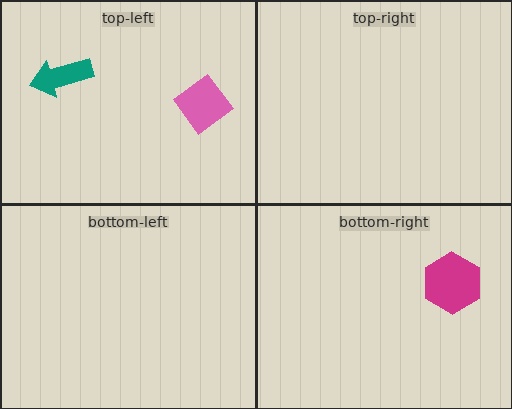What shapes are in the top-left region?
The pink diamond, the teal arrow.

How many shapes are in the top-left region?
2.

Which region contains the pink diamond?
The top-left region.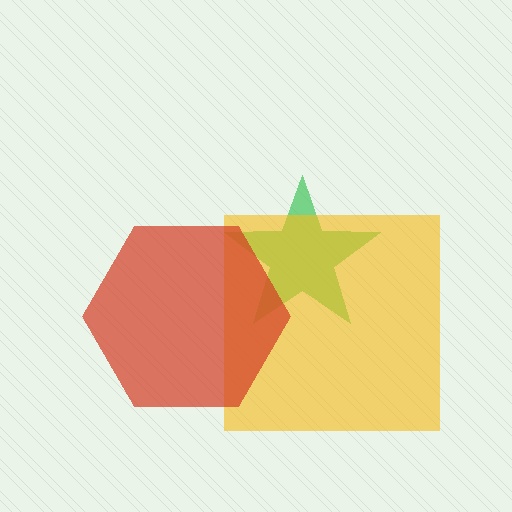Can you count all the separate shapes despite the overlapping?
Yes, there are 3 separate shapes.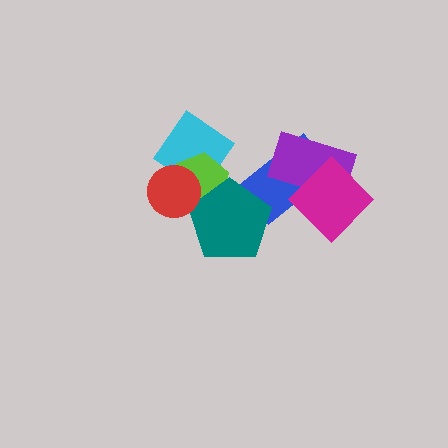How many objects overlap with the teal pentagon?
2 objects overlap with the teal pentagon.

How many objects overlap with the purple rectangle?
2 objects overlap with the purple rectangle.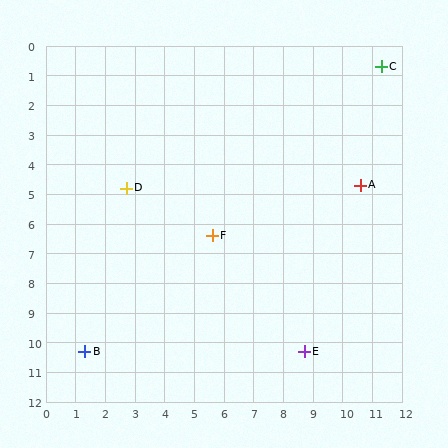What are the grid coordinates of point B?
Point B is at approximately (1.3, 10.3).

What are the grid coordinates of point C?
Point C is at approximately (11.3, 0.7).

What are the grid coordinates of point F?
Point F is at approximately (5.6, 6.4).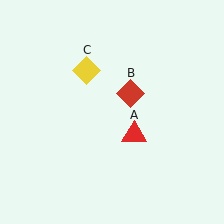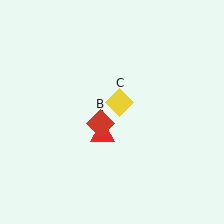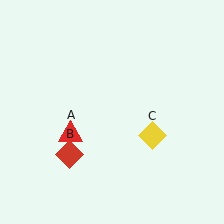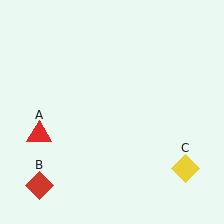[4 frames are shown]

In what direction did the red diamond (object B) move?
The red diamond (object B) moved down and to the left.